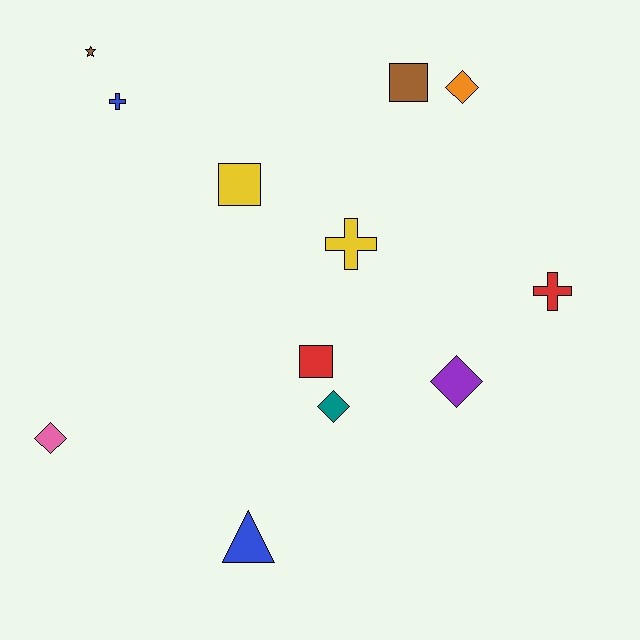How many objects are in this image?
There are 12 objects.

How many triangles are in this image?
There is 1 triangle.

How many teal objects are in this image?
There is 1 teal object.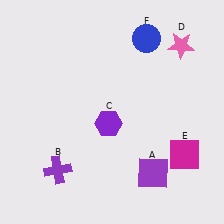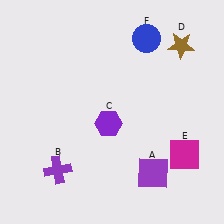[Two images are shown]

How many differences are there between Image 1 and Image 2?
There is 1 difference between the two images.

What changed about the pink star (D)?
In Image 1, D is pink. In Image 2, it changed to brown.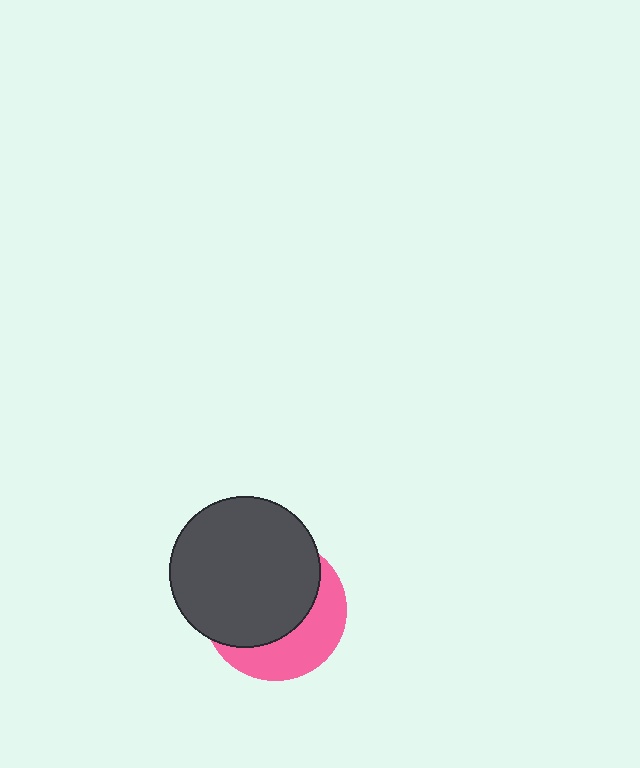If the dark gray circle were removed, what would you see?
You would see the complete pink circle.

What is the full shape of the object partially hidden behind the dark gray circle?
The partially hidden object is a pink circle.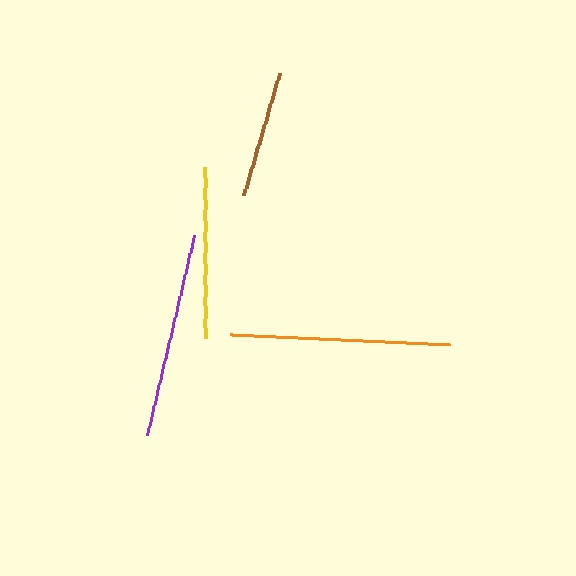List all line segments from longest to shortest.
From longest to shortest: orange, purple, yellow, brown.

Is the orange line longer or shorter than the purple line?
The orange line is longer than the purple line.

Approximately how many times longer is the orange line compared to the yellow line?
The orange line is approximately 1.3 times the length of the yellow line.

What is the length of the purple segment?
The purple segment is approximately 205 pixels long.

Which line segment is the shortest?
The brown line is the shortest at approximately 126 pixels.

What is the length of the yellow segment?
The yellow segment is approximately 172 pixels long.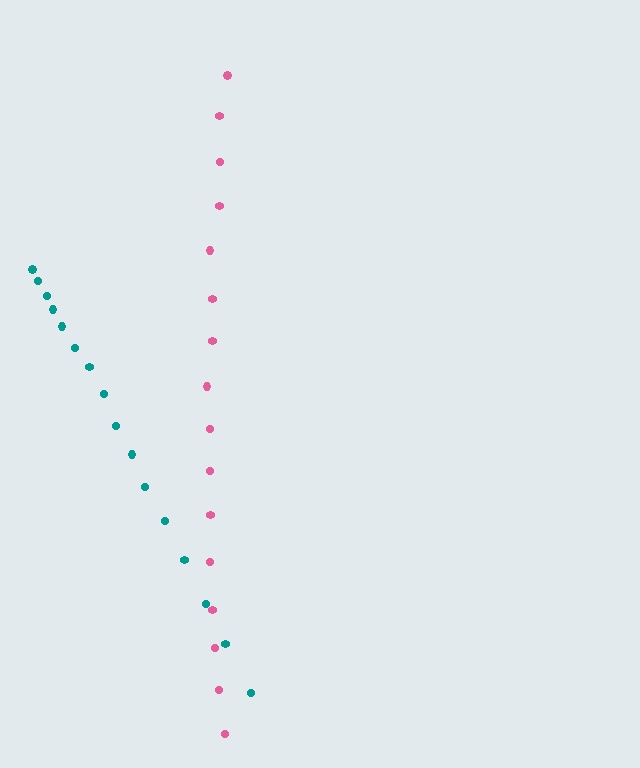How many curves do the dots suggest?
There are 2 distinct paths.